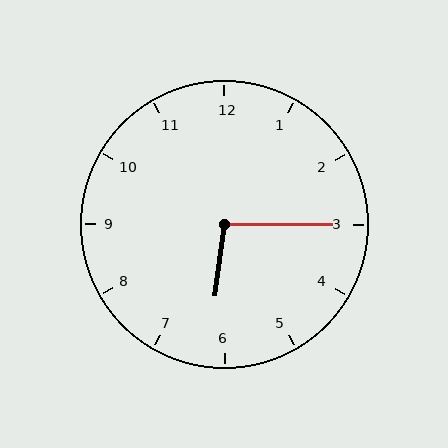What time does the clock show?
6:15.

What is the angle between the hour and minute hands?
Approximately 98 degrees.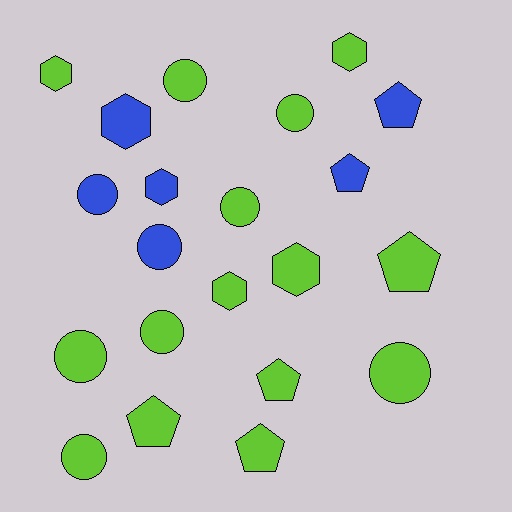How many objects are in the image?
There are 21 objects.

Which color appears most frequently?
Lime, with 15 objects.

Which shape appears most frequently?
Circle, with 9 objects.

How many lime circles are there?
There are 7 lime circles.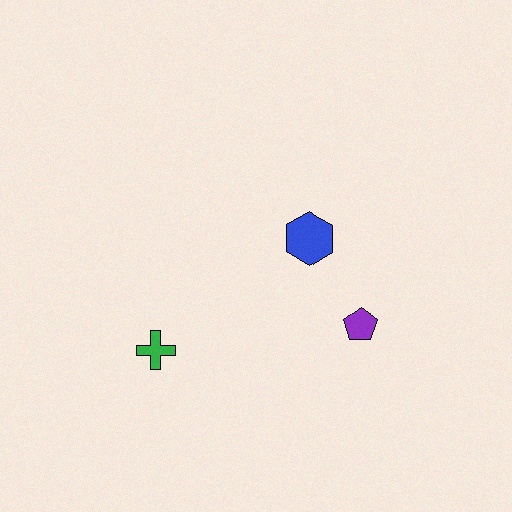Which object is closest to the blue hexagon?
The purple pentagon is closest to the blue hexagon.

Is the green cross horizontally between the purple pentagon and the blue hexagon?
No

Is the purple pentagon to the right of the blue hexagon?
Yes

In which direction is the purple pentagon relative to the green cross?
The purple pentagon is to the right of the green cross.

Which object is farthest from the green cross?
The purple pentagon is farthest from the green cross.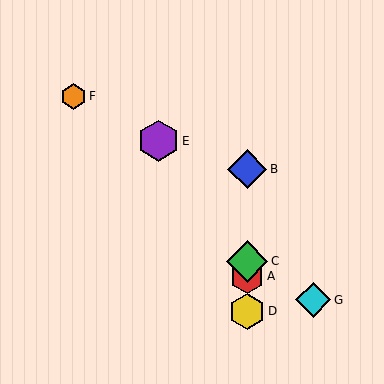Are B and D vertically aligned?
Yes, both are at x≈247.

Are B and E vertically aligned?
No, B is at x≈247 and E is at x≈159.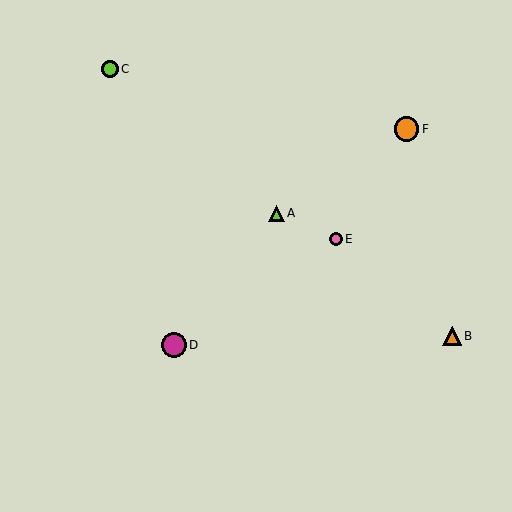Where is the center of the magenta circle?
The center of the magenta circle is at (174, 345).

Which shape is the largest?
The magenta circle (labeled D) is the largest.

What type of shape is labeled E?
Shape E is a pink circle.